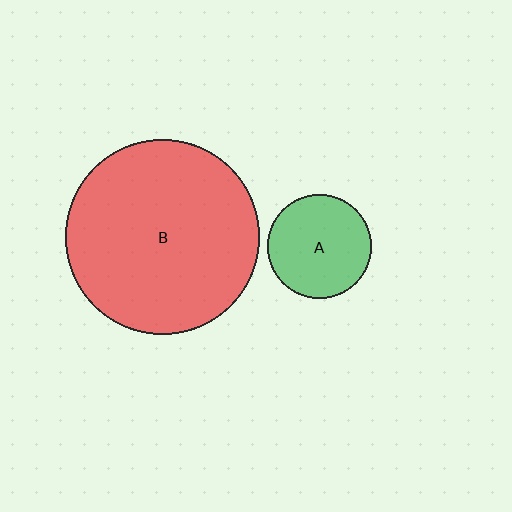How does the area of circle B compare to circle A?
Approximately 3.5 times.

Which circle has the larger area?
Circle B (red).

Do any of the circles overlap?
No, none of the circles overlap.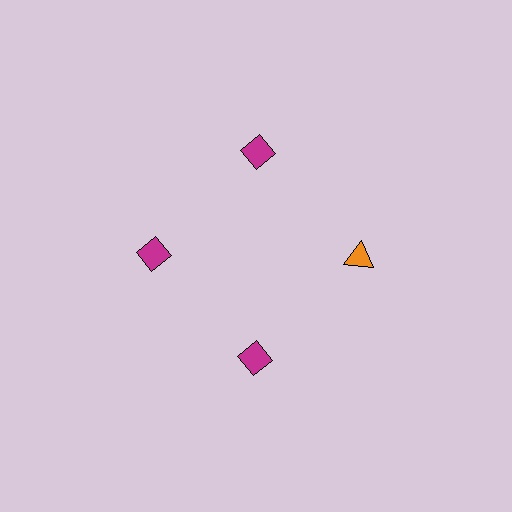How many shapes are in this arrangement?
There are 4 shapes arranged in a ring pattern.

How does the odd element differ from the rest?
It differs in both color (orange instead of magenta) and shape (triangle instead of diamond).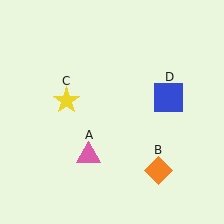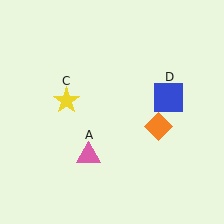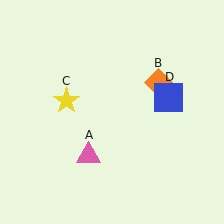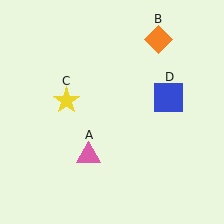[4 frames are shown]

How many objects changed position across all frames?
1 object changed position: orange diamond (object B).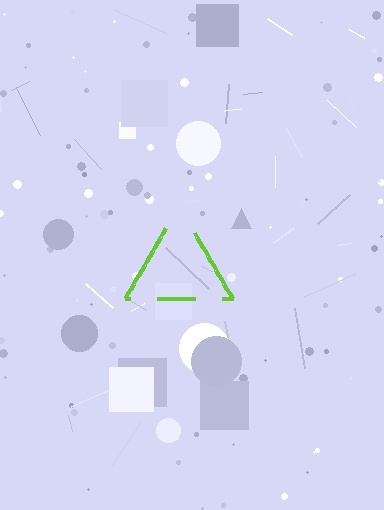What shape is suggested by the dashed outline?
The dashed outline suggests a triangle.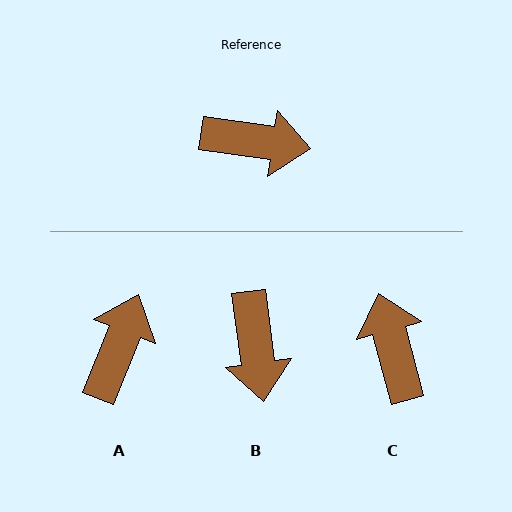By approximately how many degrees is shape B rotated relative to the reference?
Approximately 74 degrees clockwise.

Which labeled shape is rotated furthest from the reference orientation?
C, about 113 degrees away.